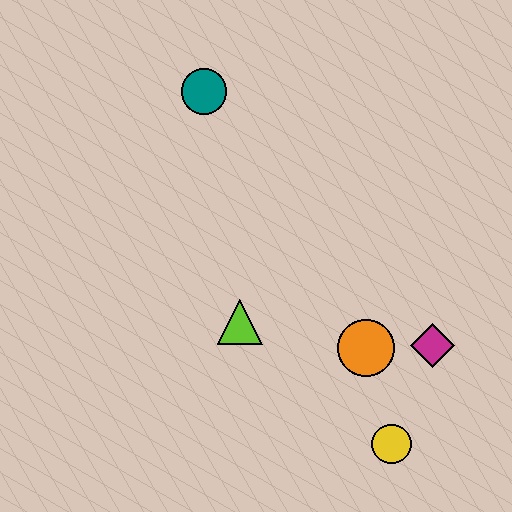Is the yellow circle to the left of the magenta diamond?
Yes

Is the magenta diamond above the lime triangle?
No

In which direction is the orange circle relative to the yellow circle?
The orange circle is above the yellow circle.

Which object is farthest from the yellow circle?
The teal circle is farthest from the yellow circle.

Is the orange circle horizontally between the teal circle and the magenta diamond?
Yes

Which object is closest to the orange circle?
The magenta diamond is closest to the orange circle.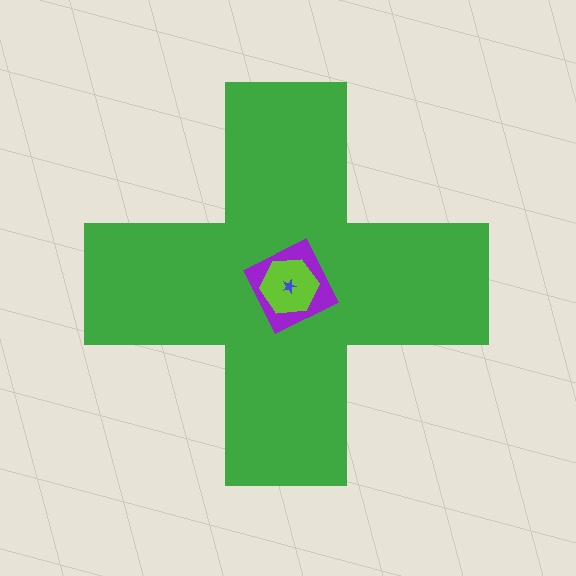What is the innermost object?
The blue star.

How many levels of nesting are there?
4.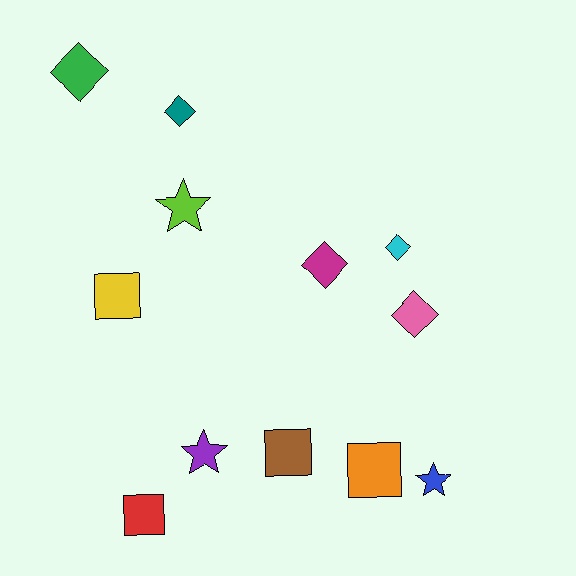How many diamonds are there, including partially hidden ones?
There are 5 diamonds.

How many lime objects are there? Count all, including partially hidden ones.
There is 1 lime object.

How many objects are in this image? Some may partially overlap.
There are 12 objects.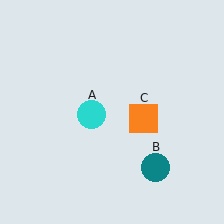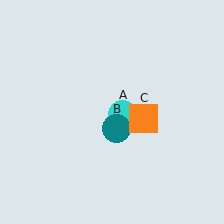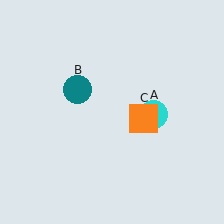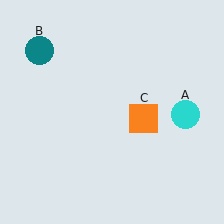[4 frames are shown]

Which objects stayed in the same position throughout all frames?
Orange square (object C) remained stationary.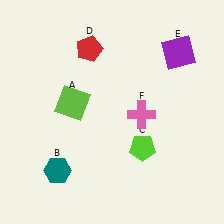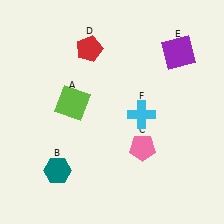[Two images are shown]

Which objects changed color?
C changed from lime to pink. F changed from pink to cyan.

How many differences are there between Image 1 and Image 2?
There are 2 differences between the two images.